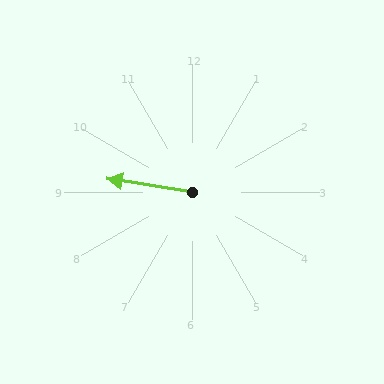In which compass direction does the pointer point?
West.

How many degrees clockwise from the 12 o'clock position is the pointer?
Approximately 279 degrees.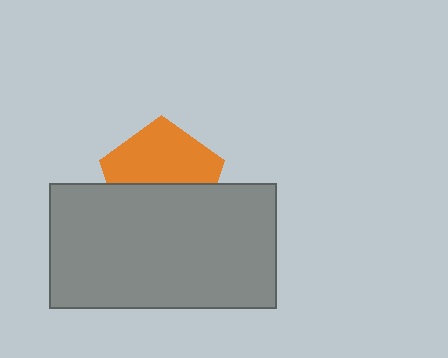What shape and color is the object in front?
The object in front is a gray rectangle.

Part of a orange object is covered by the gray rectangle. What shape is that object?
It is a pentagon.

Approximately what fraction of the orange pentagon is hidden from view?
Roughly 46% of the orange pentagon is hidden behind the gray rectangle.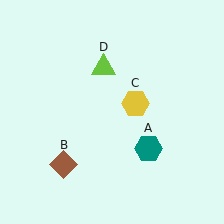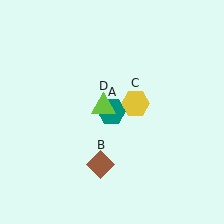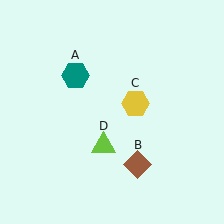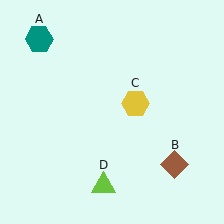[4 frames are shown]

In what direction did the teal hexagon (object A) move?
The teal hexagon (object A) moved up and to the left.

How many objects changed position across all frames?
3 objects changed position: teal hexagon (object A), brown diamond (object B), lime triangle (object D).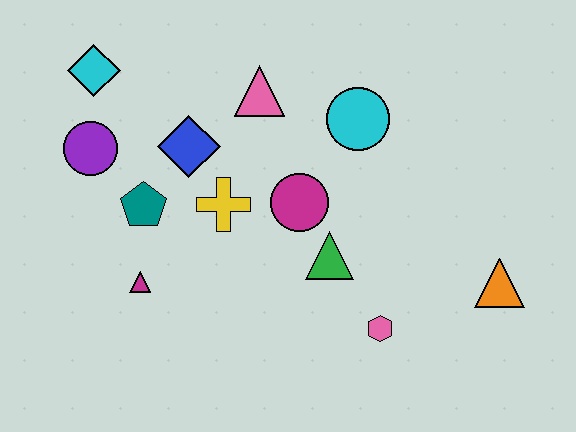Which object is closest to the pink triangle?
The blue diamond is closest to the pink triangle.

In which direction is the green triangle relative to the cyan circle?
The green triangle is below the cyan circle.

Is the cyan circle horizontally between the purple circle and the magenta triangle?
No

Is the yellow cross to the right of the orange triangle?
No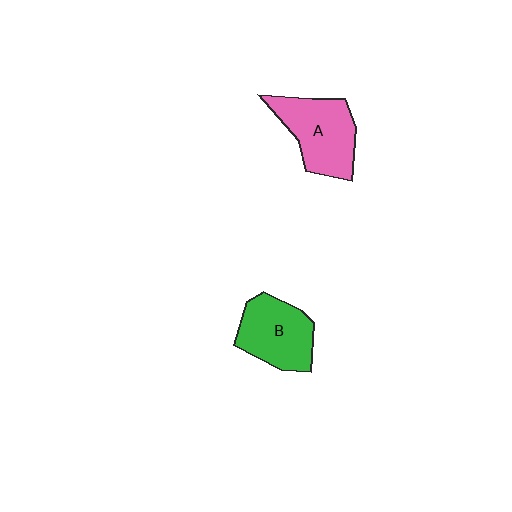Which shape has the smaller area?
Shape B (green).